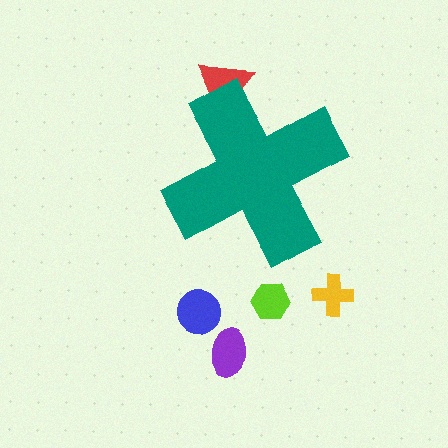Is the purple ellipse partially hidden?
No, the purple ellipse is fully visible.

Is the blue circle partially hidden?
No, the blue circle is fully visible.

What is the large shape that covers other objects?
A teal cross.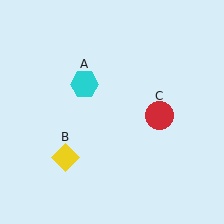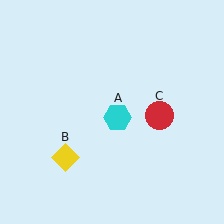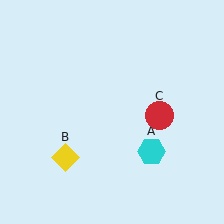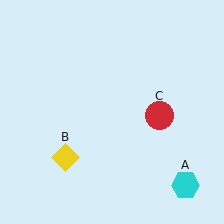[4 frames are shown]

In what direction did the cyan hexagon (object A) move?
The cyan hexagon (object A) moved down and to the right.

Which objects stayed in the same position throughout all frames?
Yellow diamond (object B) and red circle (object C) remained stationary.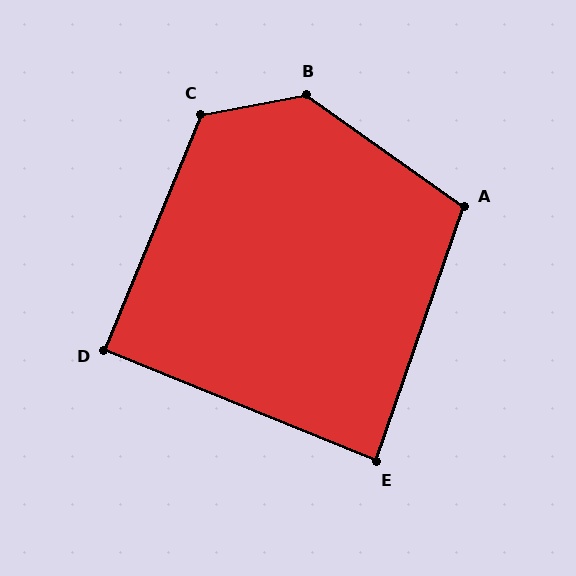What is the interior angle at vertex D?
Approximately 90 degrees (approximately right).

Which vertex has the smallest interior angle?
E, at approximately 87 degrees.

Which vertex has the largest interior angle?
B, at approximately 134 degrees.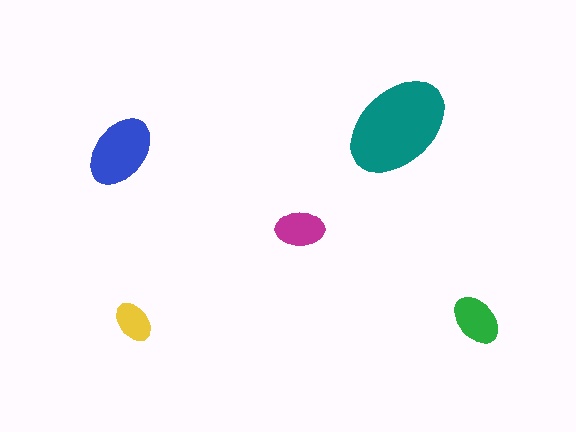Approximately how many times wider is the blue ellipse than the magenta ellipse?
About 1.5 times wider.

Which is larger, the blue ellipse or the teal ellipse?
The teal one.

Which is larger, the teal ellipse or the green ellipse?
The teal one.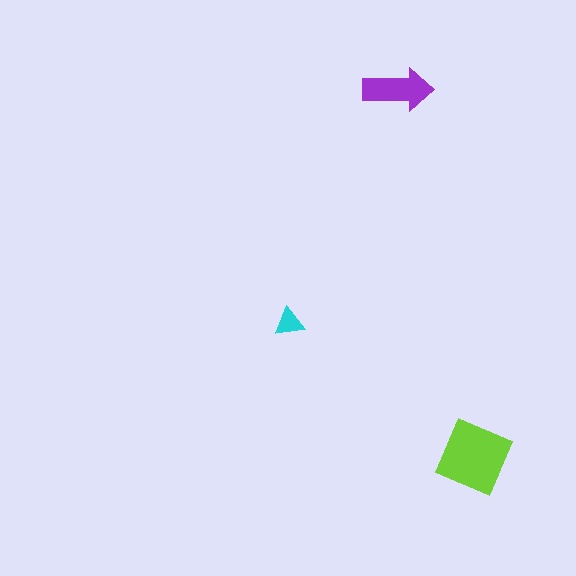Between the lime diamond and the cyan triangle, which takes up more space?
The lime diamond.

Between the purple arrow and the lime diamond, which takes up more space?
The lime diamond.